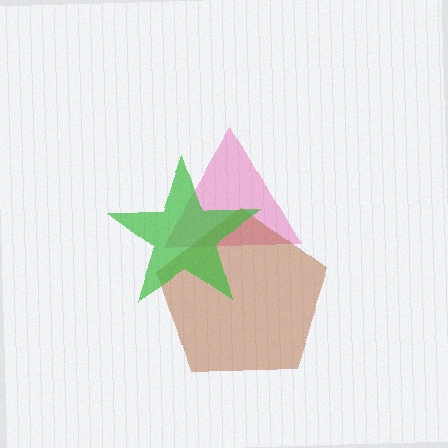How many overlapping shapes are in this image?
There are 3 overlapping shapes in the image.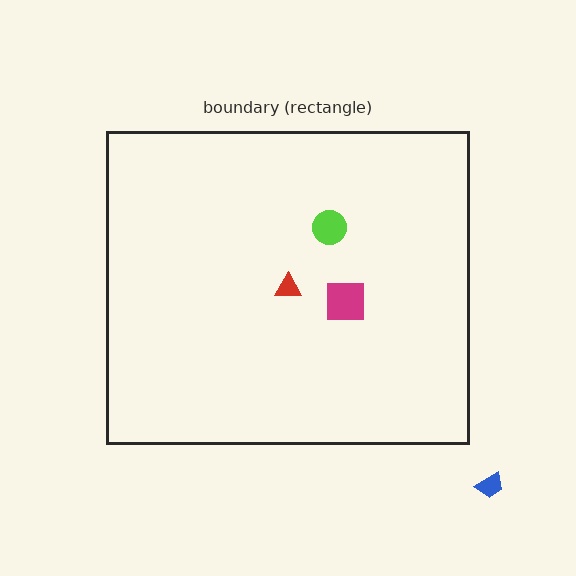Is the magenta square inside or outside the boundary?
Inside.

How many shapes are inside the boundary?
3 inside, 1 outside.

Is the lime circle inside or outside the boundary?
Inside.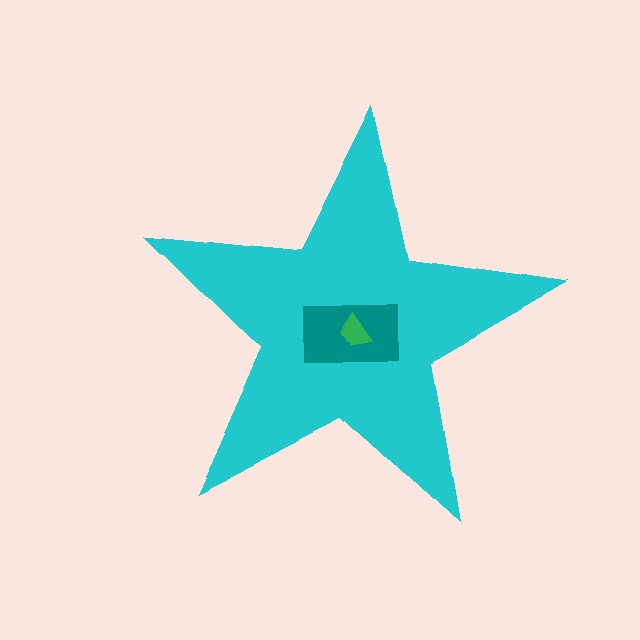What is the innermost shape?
The green trapezoid.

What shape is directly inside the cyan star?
The teal rectangle.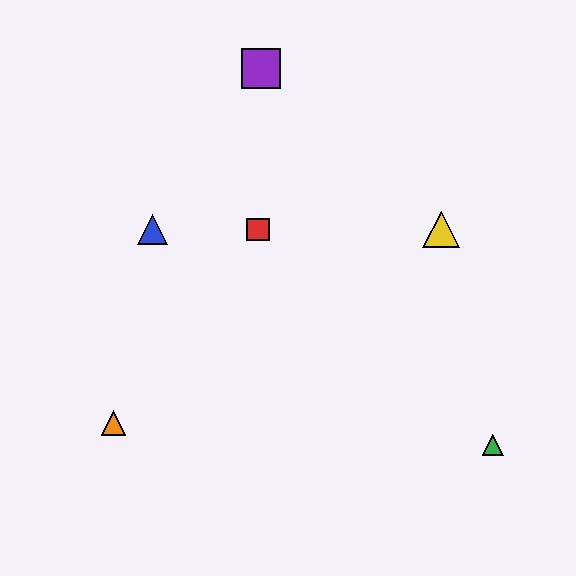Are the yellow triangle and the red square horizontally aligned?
Yes, both are at y≈229.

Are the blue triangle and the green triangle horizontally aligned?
No, the blue triangle is at y≈229 and the green triangle is at y≈445.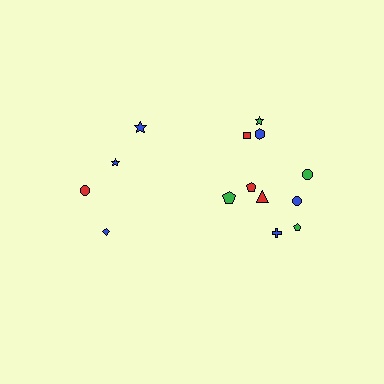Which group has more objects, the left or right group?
The right group.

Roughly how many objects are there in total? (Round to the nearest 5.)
Roughly 15 objects in total.